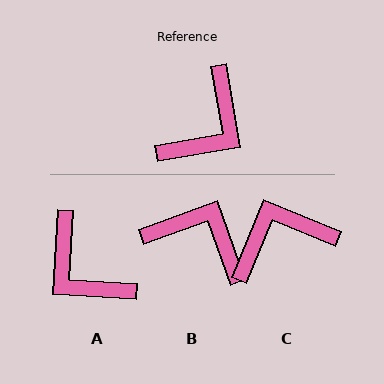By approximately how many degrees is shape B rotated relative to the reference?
Approximately 100 degrees counter-clockwise.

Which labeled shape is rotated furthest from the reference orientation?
C, about 148 degrees away.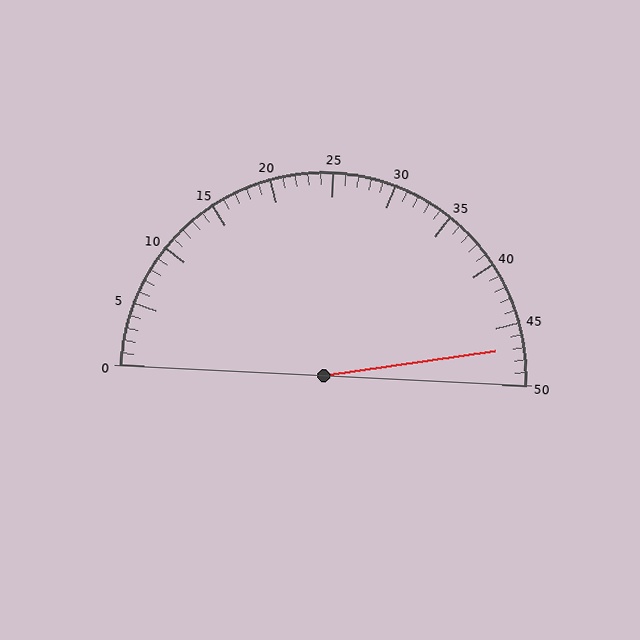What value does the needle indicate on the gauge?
The needle indicates approximately 47.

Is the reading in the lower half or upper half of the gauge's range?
The reading is in the upper half of the range (0 to 50).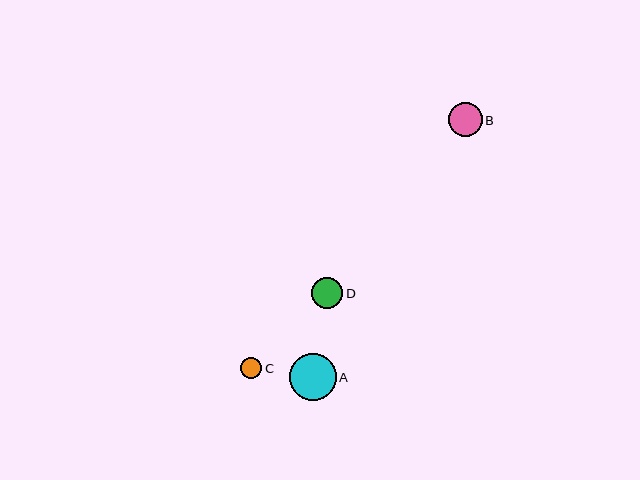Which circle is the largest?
Circle A is the largest with a size of approximately 47 pixels.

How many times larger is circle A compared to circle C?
Circle A is approximately 2.2 times the size of circle C.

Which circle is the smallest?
Circle C is the smallest with a size of approximately 21 pixels.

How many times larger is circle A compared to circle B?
Circle A is approximately 1.4 times the size of circle B.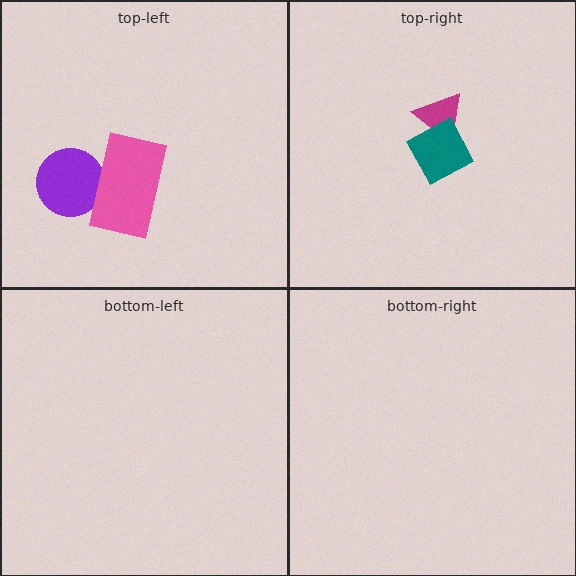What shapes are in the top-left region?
The purple circle, the pink rectangle.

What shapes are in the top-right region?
The magenta triangle, the teal diamond.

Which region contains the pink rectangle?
The top-left region.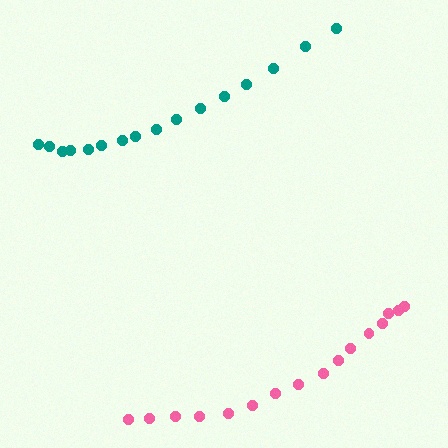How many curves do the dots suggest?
There are 2 distinct paths.